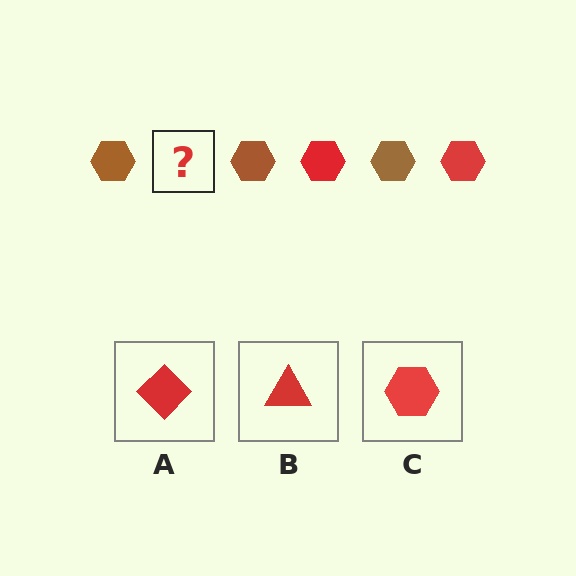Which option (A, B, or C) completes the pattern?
C.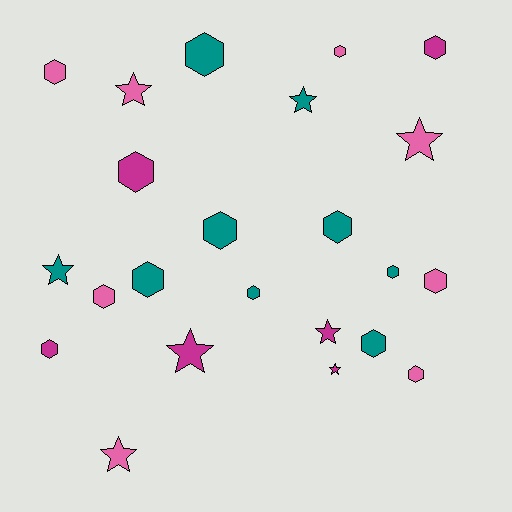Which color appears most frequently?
Teal, with 9 objects.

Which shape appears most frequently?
Hexagon, with 15 objects.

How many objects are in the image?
There are 23 objects.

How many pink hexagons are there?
There are 5 pink hexagons.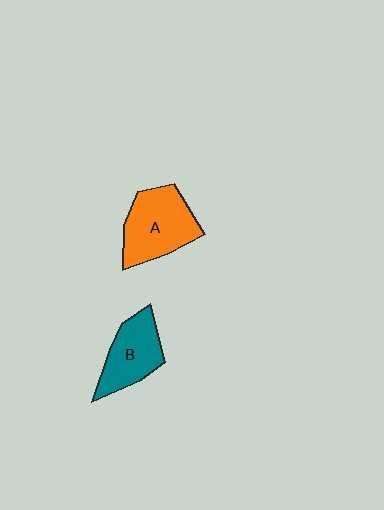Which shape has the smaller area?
Shape B (teal).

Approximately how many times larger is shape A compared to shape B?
Approximately 1.2 times.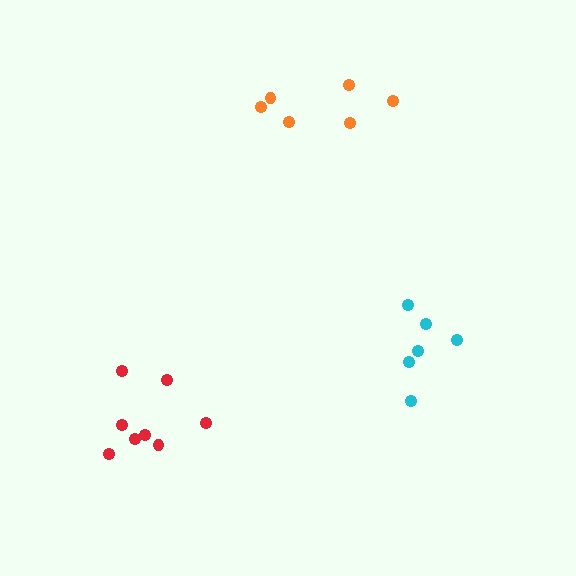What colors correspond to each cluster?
The clusters are colored: red, orange, cyan.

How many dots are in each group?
Group 1: 8 dots, Group 2: 6 dots, Group 3: 6 dots (20 total).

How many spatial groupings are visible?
There are 3 spatial groupings.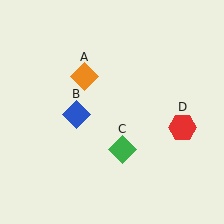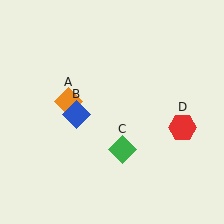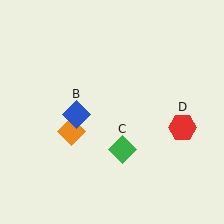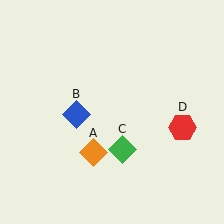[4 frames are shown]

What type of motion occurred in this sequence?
The orange diamond (object A) rotated counterclockwise around the center of the scene.